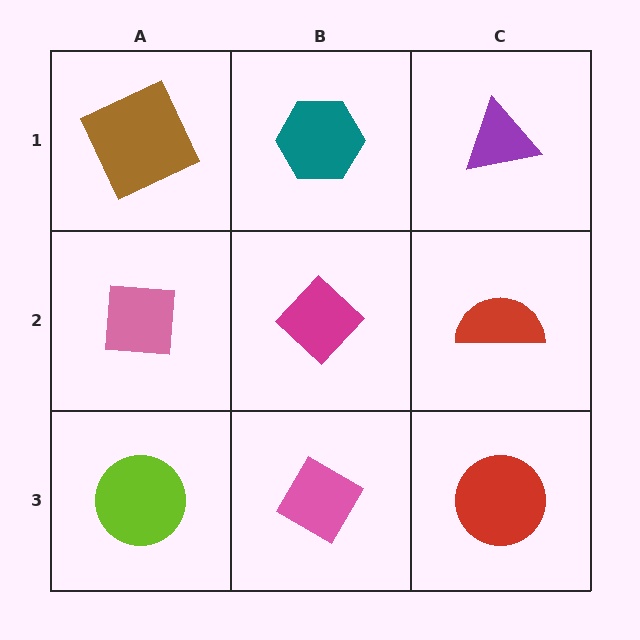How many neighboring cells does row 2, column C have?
3.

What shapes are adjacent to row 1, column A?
A pink square (row 2, column A), a teal hexagon (row 1, column B).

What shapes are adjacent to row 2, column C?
A purple triangle (row 1, column C), a red circle (row 3, column C), a magenta diamond (row 2, column B).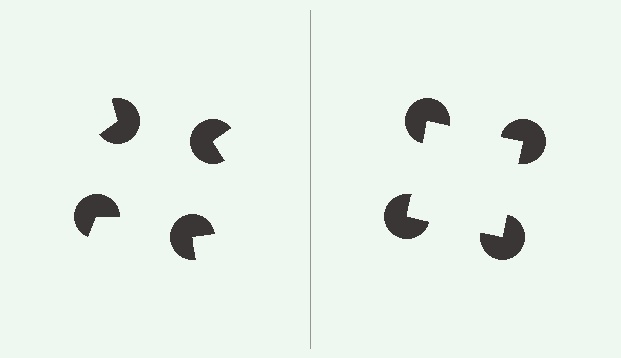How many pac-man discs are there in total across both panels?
8 — 4 on each side.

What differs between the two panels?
The pac-man discs are positioned identically on both sides; only the wedge orientations differ. On the right they align to a square; on the left they are misaligned.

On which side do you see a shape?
An illusory square appears on the right side. On the left side the wedge cuts are rotated, so no coherent shape forms.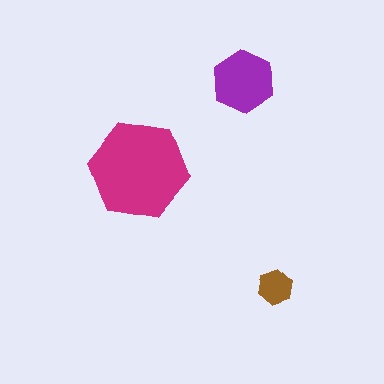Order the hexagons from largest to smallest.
the magenta one, the purple one, the brown one.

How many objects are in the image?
There are 3 objects in the image.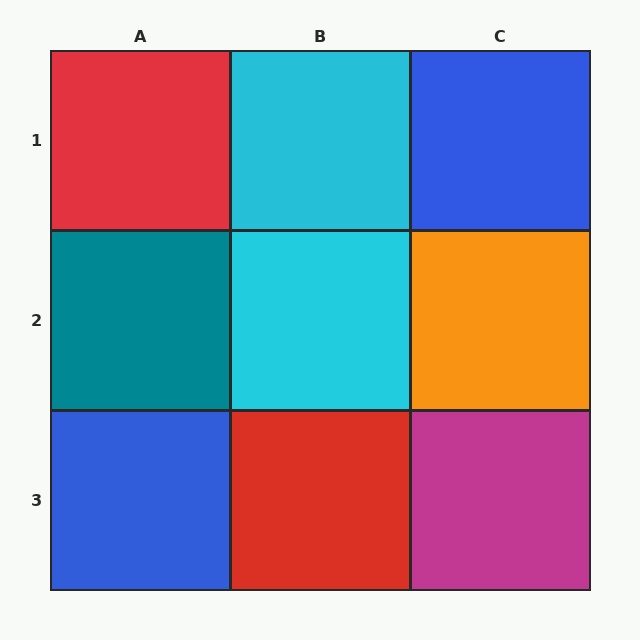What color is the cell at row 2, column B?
Cyan.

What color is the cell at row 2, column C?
Orange.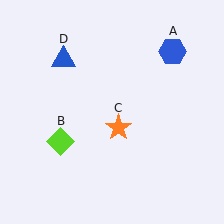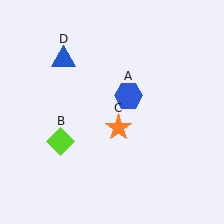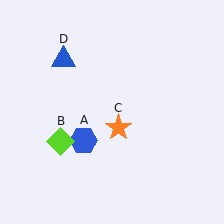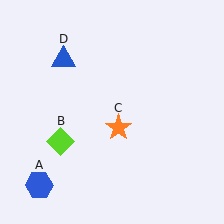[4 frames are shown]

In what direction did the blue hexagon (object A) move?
The blue hexagon (object A) moved down and to the left.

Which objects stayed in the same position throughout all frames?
Lime diamond (object B) and orange star (object C) and blue triangle (object D) remained stationary.